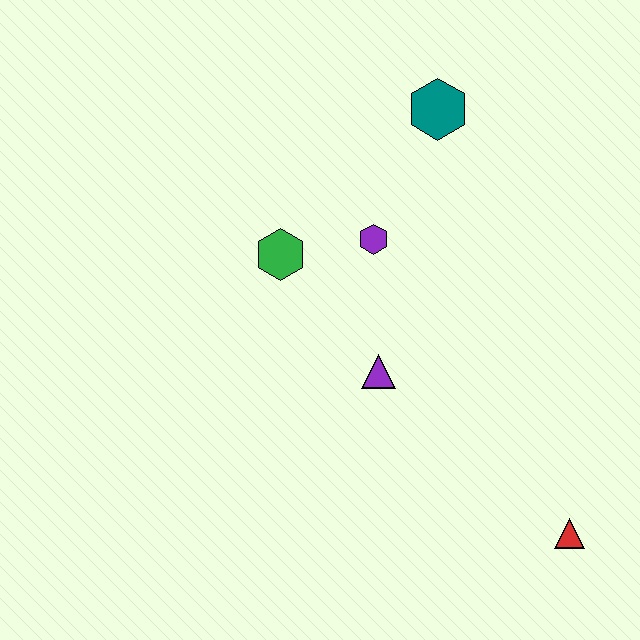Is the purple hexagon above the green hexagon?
Yes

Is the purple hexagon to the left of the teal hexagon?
Yes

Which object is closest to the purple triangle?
The purple hexagon is closest to the purple triangle.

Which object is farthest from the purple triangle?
The teal hexagon is farthest from the purple triangle.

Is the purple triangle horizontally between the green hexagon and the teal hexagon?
Yes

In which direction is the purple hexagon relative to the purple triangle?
The purple hexagon is above the purple triangle.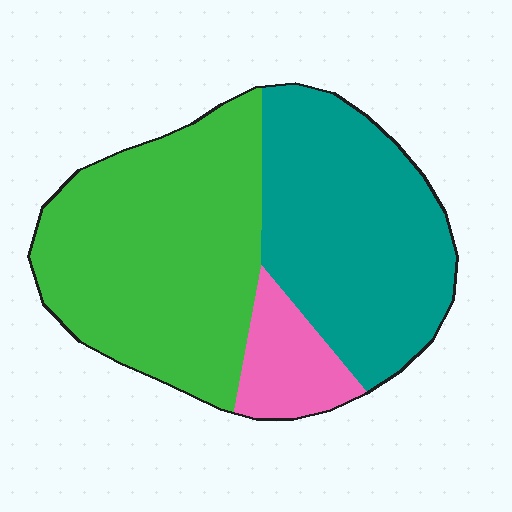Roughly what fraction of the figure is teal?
Teal covers 41% of the figure.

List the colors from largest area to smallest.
From largest to smallest: green, teal, pink.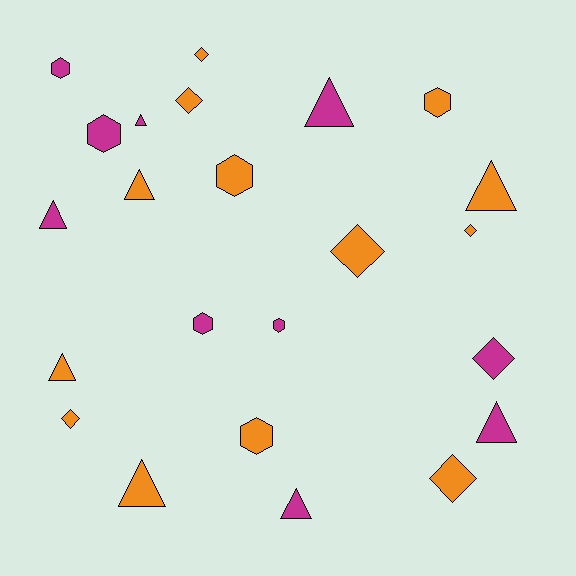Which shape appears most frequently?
Triangle, with 9 objects.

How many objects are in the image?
There are 23 objects.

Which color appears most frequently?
Orange, with 13 objects.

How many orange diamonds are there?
There are 6 orange diamonds.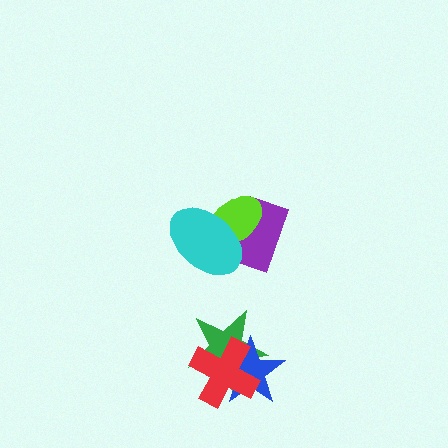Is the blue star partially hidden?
Yes, it is partially covered by another shape.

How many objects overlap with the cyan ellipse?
2 objects overlap with the cyan ellipse.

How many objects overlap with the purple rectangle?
2 objects overlap with the purple rectangle.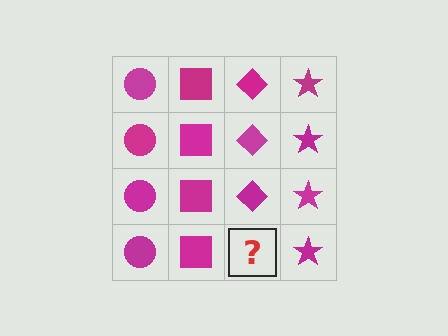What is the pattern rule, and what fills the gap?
The rule is that each column has a consistent shape. The gap should be filled with a magenta diamond.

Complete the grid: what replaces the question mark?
The question mark should be replaced with a magenta diamond.